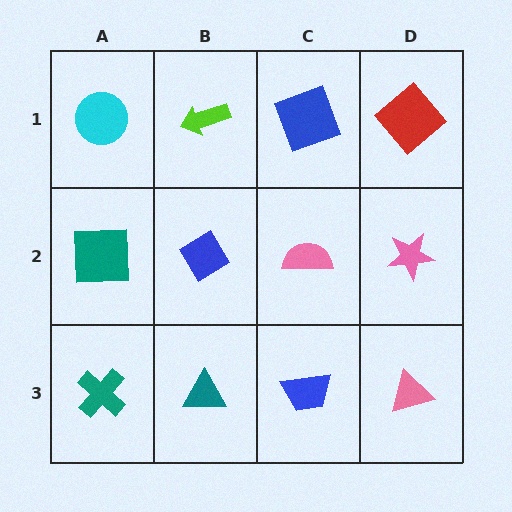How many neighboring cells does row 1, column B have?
3.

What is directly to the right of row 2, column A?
A blue diamond.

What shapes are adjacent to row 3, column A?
A teal square (row 2, column A), a teal triangle (row 3, column B).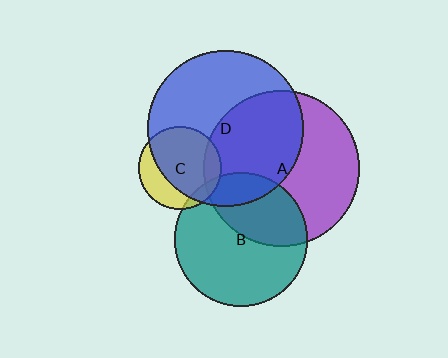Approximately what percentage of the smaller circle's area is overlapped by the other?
Approximately 15%.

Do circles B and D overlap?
Yes.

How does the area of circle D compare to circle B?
Approximately 1.4 times.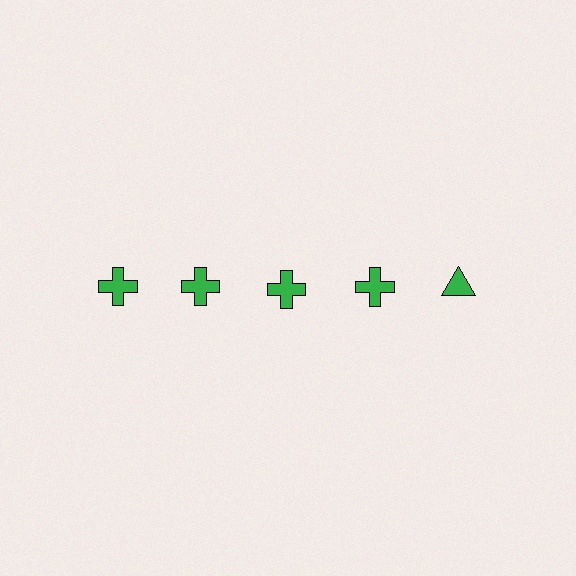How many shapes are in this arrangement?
There are 5 shapes arranged in a grid pattern.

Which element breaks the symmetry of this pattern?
The green triangle in the top row, rightmost column breaks the symmetry. All other shapes are green crosses.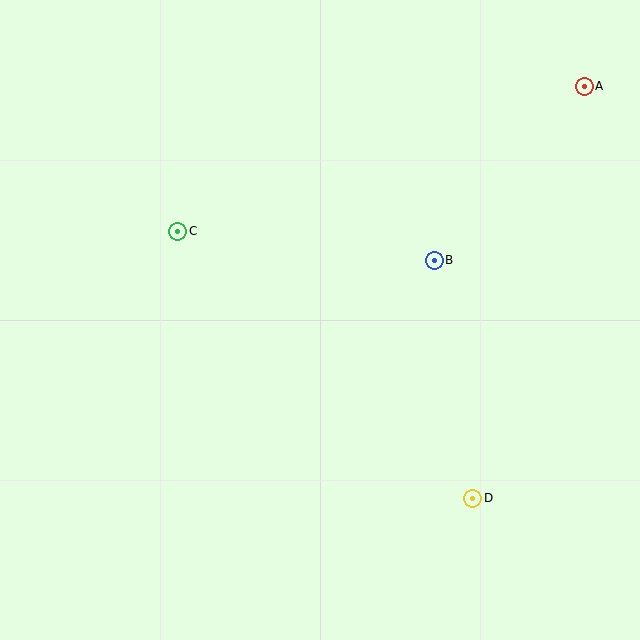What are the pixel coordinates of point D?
Point D is at (473, 498).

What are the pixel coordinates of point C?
Point C is at (178, 231).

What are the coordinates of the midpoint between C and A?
The midpoint between C and A is at (381, 159).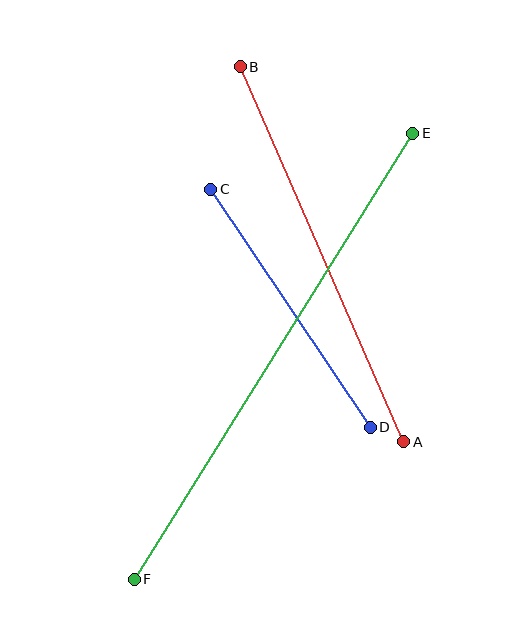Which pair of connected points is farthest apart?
Points E and F are farthest apart.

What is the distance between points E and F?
The distance is approximately 526 pixels.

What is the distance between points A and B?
The distance is approximately 409 pixels.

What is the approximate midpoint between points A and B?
The midpoint is at approximately (322, 254) pixels.